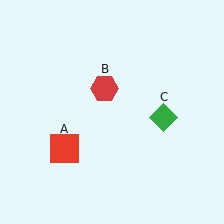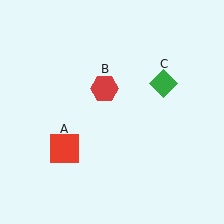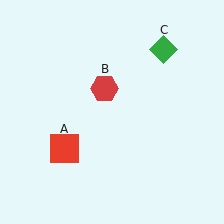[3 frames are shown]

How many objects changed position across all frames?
1 object changed position: green diamond (object C).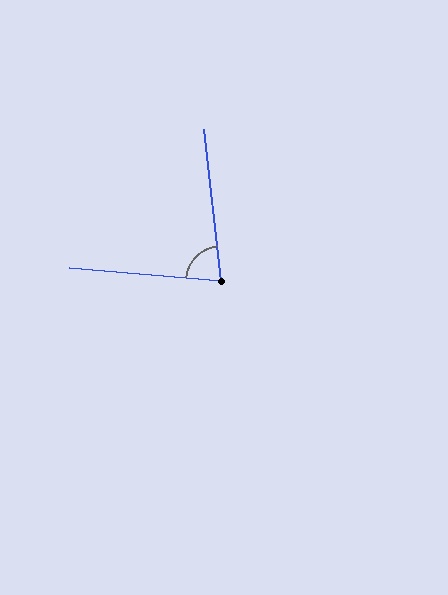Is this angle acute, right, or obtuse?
It is acute.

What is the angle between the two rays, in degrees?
Approximately 79 degrees.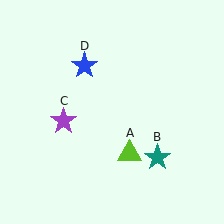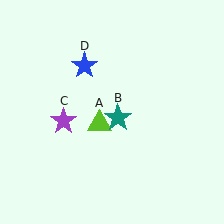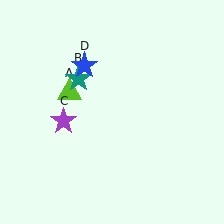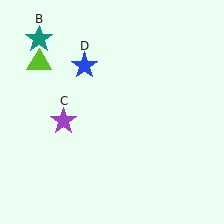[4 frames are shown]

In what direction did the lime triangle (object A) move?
The lime triangle (object A) moved up and to the left.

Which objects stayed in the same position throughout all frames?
Purple star (object C) and blue star (object D) remained stationary.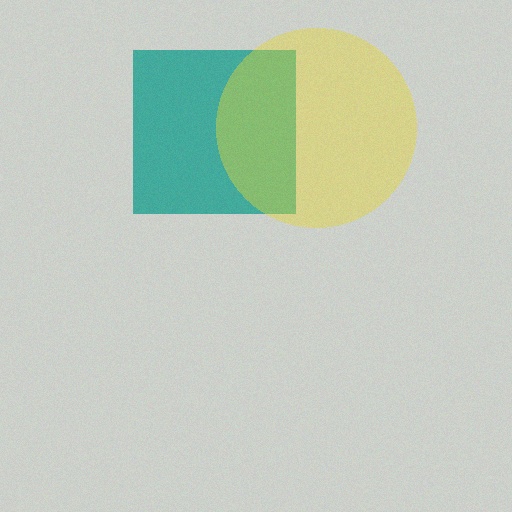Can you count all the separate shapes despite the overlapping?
Yes, there are 2 separate shapes.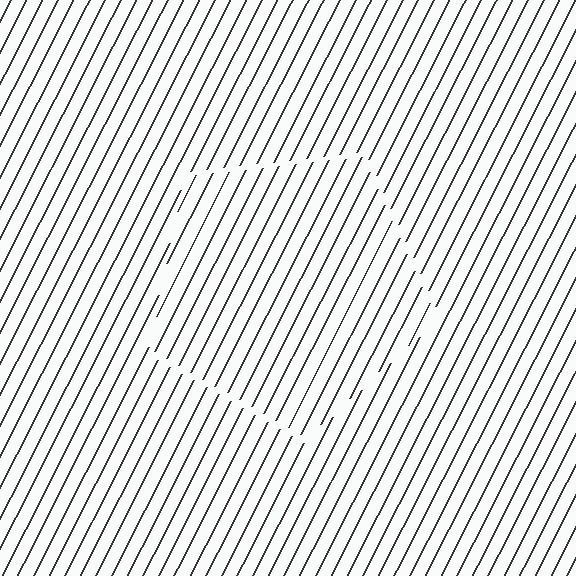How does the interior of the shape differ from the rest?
The interior of the shape contains the same grating, shifted by half a period — the contour is defined by the phase discontinuity where line-ends from the inner and outer gratings abut.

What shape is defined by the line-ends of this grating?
An illusory pentagon. The interior of the shape contains the same grating, shifted by half a period — the contour is defined by the phase discontinuity where line-ends from the inner and outer gratings abut.